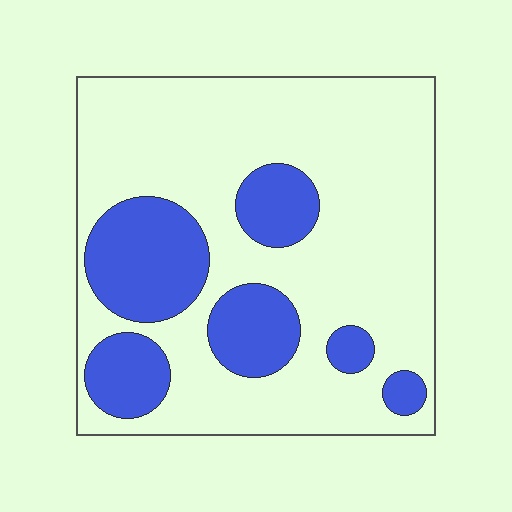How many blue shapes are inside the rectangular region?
6.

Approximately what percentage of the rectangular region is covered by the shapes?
Approximately 25%.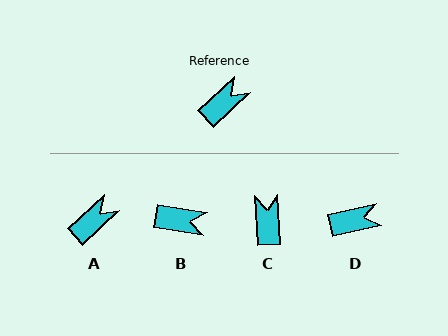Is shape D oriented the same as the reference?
No, it is off by about 30 degrees.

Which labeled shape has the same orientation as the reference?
A.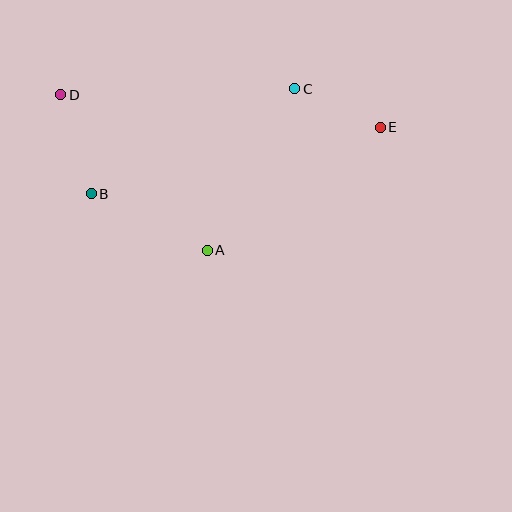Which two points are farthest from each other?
Points D and E are farthest from each other.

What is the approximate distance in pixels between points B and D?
The distance between B and D is approximately 103 pixels.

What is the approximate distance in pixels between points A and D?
The distance between A and D is approximately 213 pixels.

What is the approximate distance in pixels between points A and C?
The distance between A and C is approximately 184 pixels.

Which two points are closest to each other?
Points C and E are closest to each other.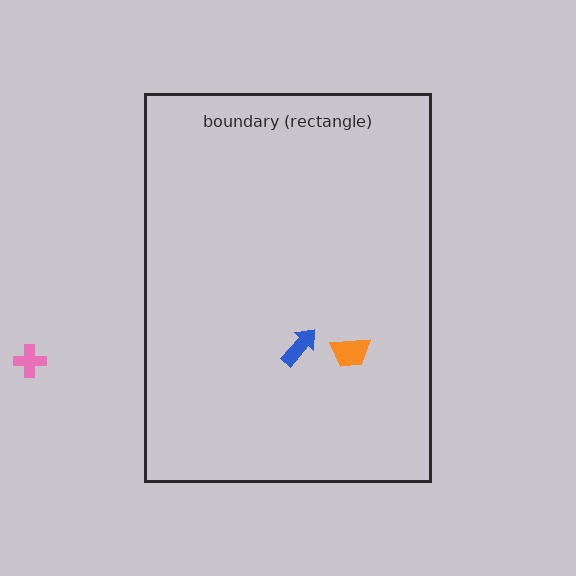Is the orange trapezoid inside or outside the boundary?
Inside.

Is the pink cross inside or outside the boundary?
Outside.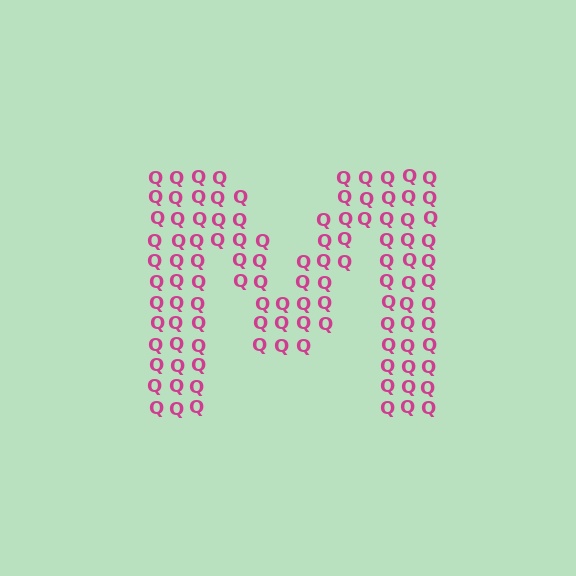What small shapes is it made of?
It is made of small letter Q's.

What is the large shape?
The large shape is the letter M.